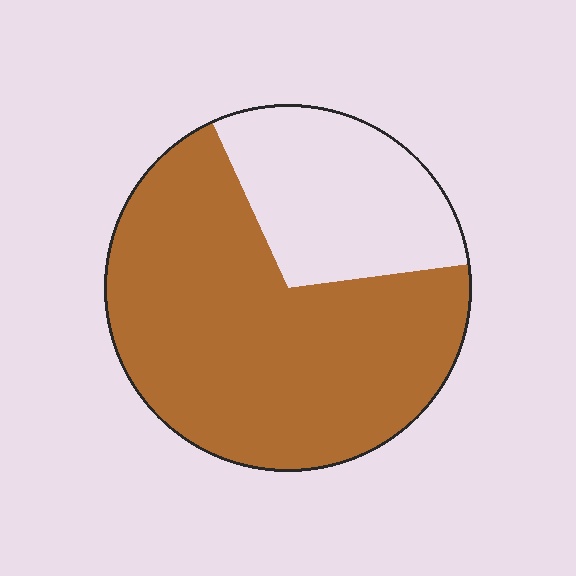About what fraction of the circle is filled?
About two thirds (2/3).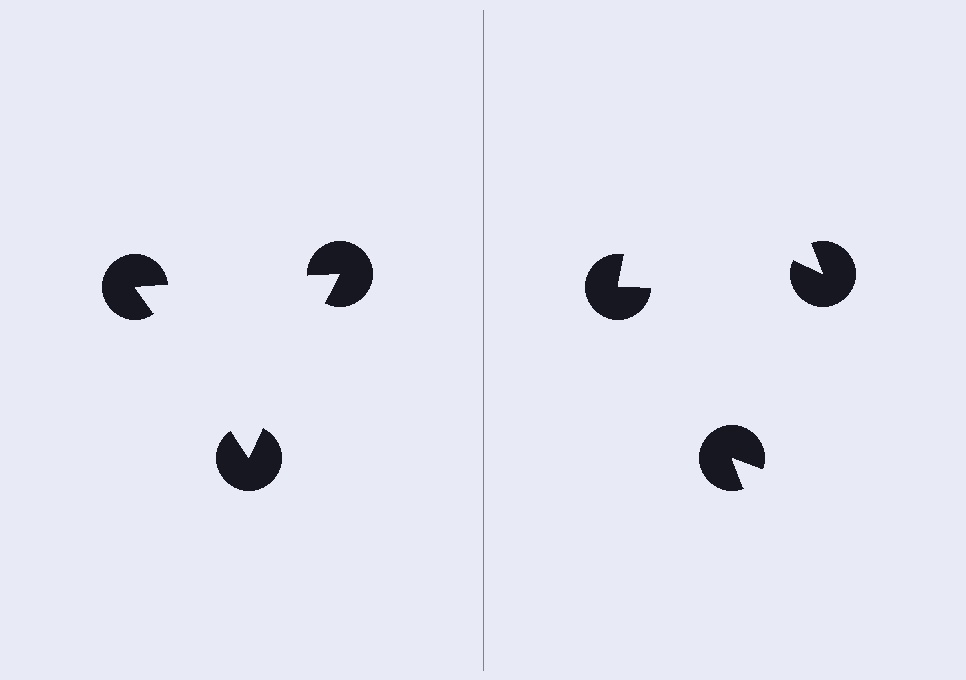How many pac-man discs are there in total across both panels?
6 — 3 on each side.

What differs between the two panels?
The pac-man discs are positioned identically on both sides; only the wedge orientations differ. On the left they align to a triangle; on the right they are misaligned.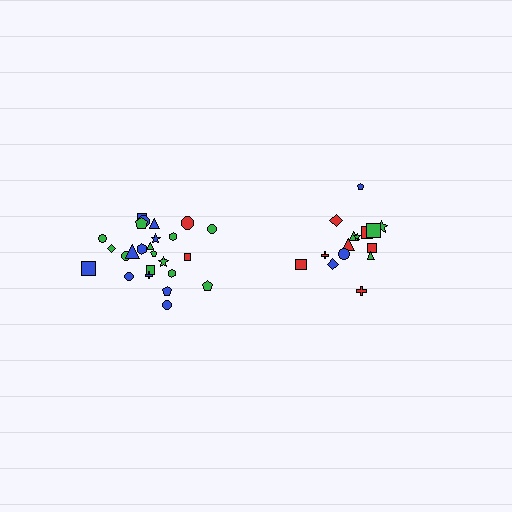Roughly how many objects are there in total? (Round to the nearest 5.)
Roughly 40 objects in total.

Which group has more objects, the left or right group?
The left group.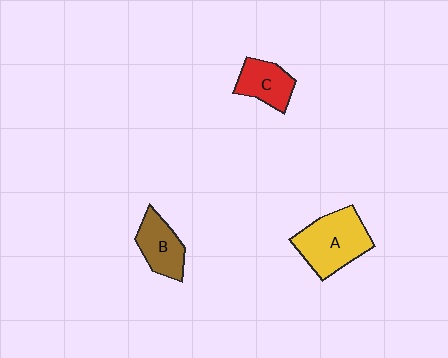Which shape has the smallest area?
Shape C (red).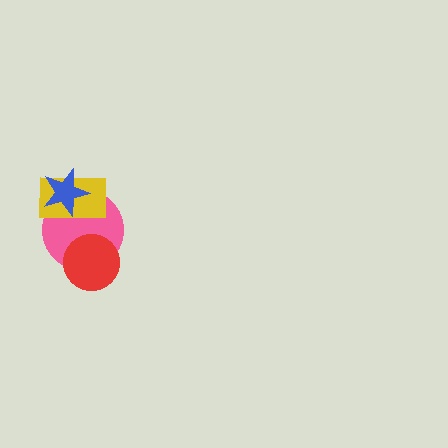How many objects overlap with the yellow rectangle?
2 objects overlap with the yellow rectangle.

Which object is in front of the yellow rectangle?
The blue star is in front of the yellow rectangle.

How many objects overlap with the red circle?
1 object overlaps with the red circle.